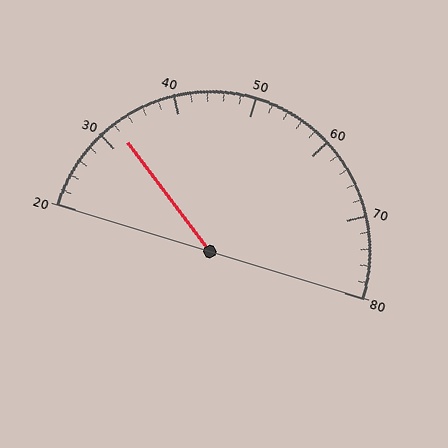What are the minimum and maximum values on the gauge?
The gauge ranges from 20 to 80.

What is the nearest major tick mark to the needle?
The nearest major tick mark is 30.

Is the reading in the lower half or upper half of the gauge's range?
The reading is in the lower half of the range (20 to 80).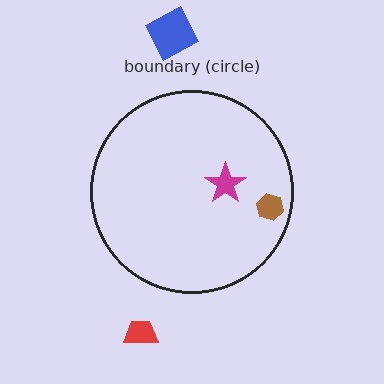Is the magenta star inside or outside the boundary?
Inside.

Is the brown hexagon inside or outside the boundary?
Inside.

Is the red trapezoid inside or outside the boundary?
Outside.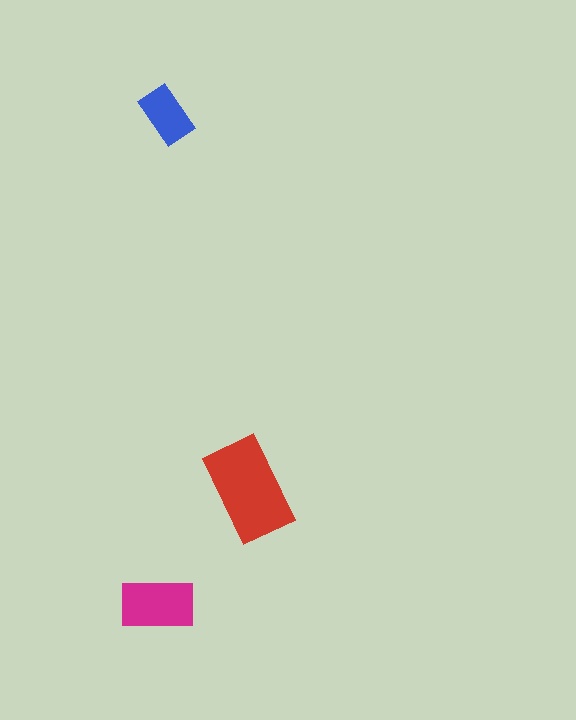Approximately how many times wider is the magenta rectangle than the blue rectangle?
About 1.5 times wider.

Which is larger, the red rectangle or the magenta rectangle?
The red one.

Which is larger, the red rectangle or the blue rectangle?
The red one.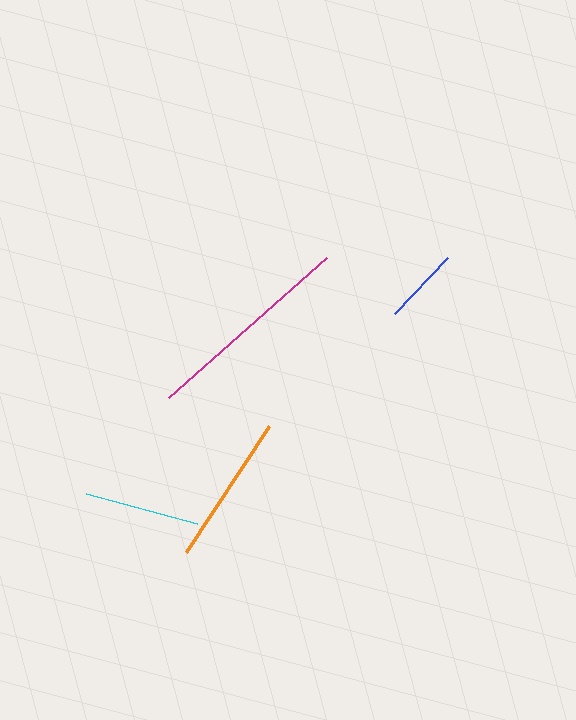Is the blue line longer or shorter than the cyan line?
The cyan line is longer than the blue line.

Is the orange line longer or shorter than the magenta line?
The magenta line is longer than the orange line.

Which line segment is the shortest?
The blue line is the shortest at approximately 77 pixels.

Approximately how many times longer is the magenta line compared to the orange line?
The magenta line is approximately 1.4 times the length of the orange line.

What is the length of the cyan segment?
The cyan segment is approximately 115 pixels long.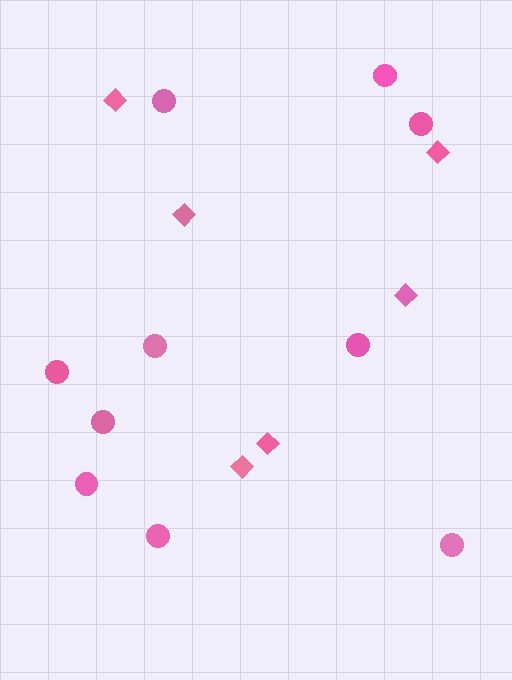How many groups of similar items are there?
There are 2 groups: one group of circles (10) and one group of diamonds (6).